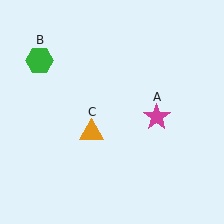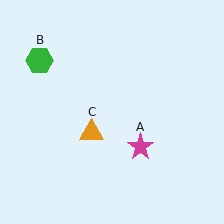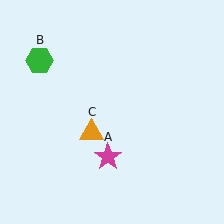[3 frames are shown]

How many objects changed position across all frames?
1 object changed position: magenta star (object A).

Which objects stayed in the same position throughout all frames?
Green hexagon (object B) and orange triangle (object C) remained stationary.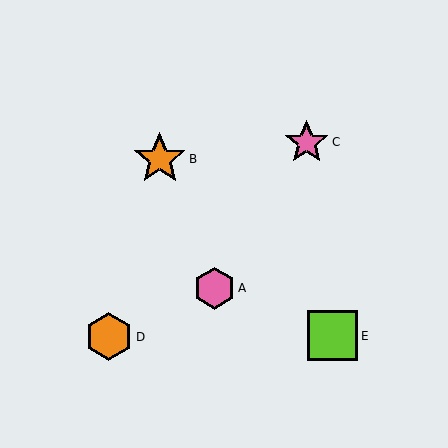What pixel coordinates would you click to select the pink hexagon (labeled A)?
Click at (214, 288) to select the pink hexagon A.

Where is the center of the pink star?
The center of the pink star is at (307, 142).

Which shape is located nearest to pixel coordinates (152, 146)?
The orange star (labeled B) at (160, 159) is nearest to that location.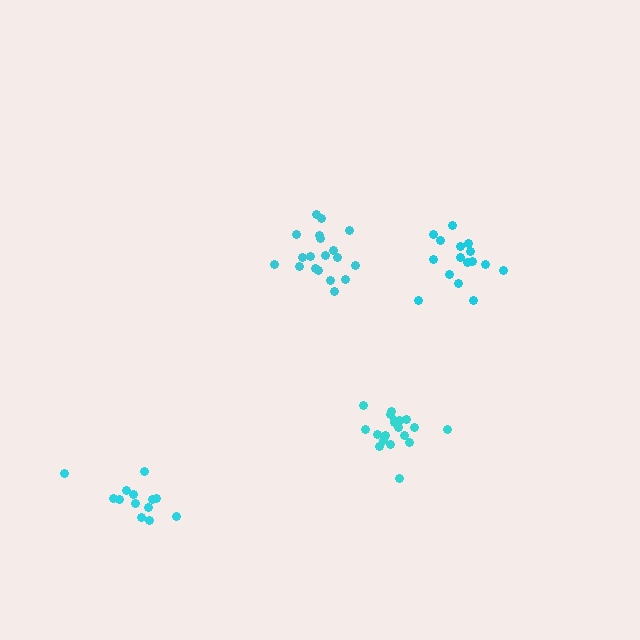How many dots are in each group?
Group 1: 19 dots, Group 2: 19 dots, Group 3: 13 dots, Group 4: 16 dots (67 total).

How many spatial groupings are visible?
There are 4 spatial groupings.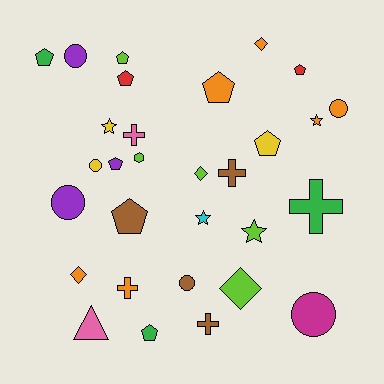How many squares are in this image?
There are no squares.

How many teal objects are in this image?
There are no teal objects.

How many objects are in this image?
There are 30 objects.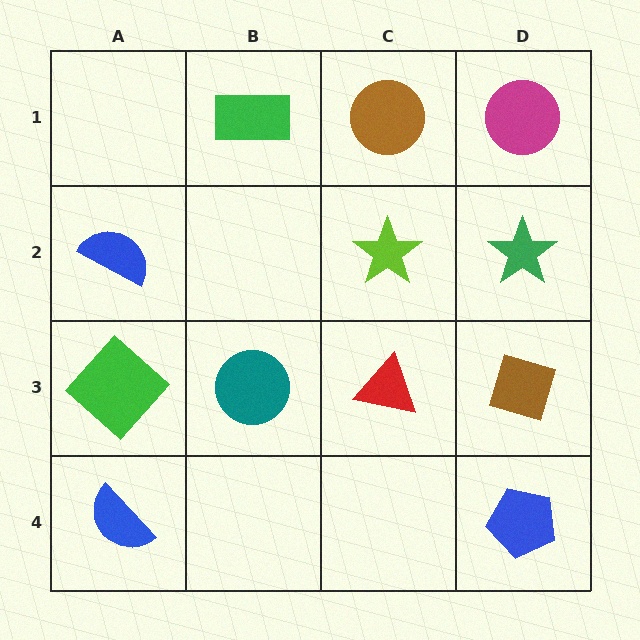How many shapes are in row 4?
2 shapes.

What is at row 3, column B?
A teal circle.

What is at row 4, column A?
A blue semicircle.